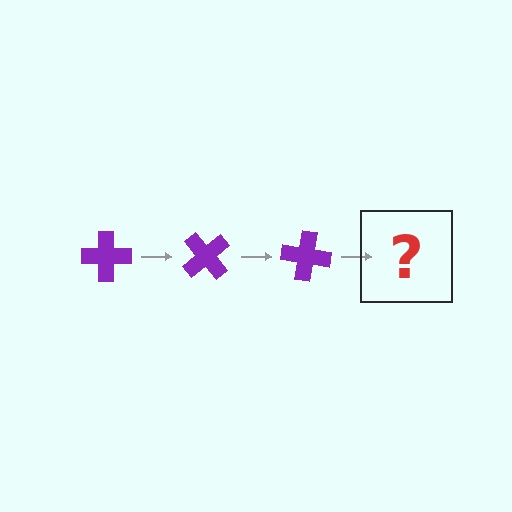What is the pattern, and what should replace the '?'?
The pattern is that the cross rotates 50 degrees each step. The '?' should be a purple cross rotated 150 degrees.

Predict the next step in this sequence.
The next step is a purple cross rotated 150 degrees.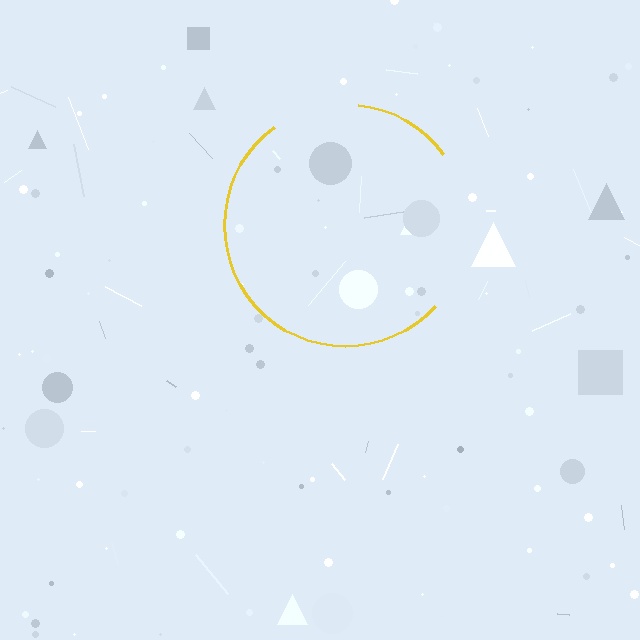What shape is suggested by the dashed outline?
The dashed outline suggests a circle.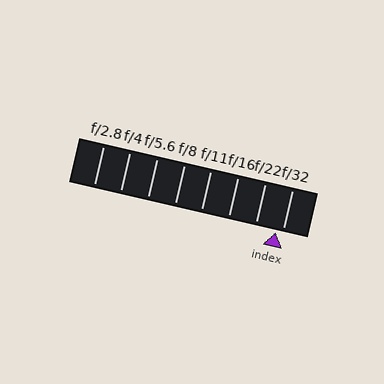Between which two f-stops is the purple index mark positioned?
The index mark is between f/22 and f/32.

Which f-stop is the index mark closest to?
The index mark is closest to f/32.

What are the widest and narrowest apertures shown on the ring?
The widest aperture shown is f/2.8 and the narrowest is f/32.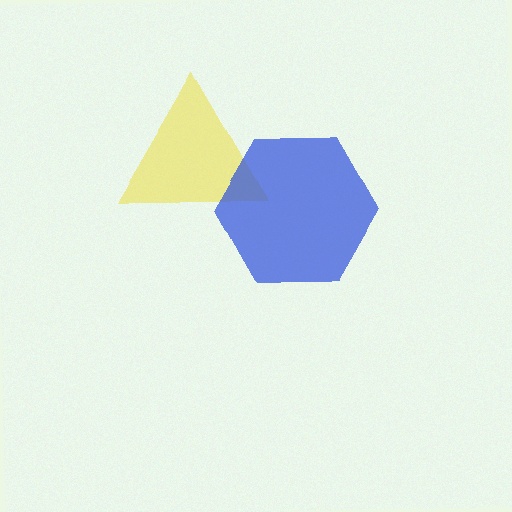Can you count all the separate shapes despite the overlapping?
Yes, there are 2 separate shapes.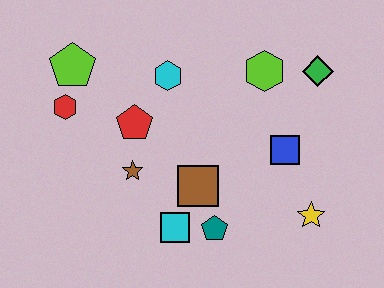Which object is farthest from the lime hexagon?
The red hexagon is farthest from the lime hexagon.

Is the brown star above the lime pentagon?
No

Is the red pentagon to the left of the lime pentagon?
No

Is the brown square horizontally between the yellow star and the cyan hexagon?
Yes